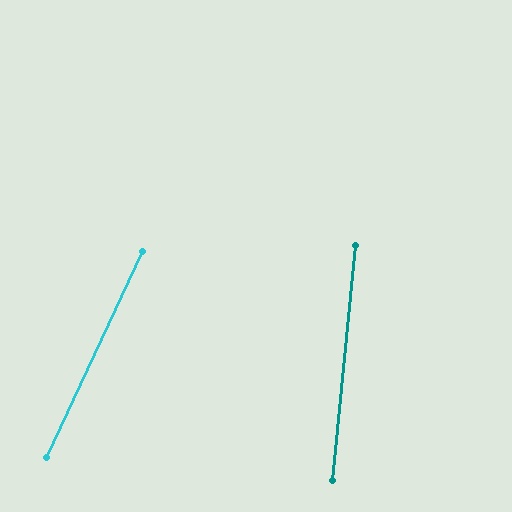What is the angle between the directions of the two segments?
Approximately 19 degrees.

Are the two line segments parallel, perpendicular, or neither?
Neither parallel nor perpendicular — they differ by about 19°.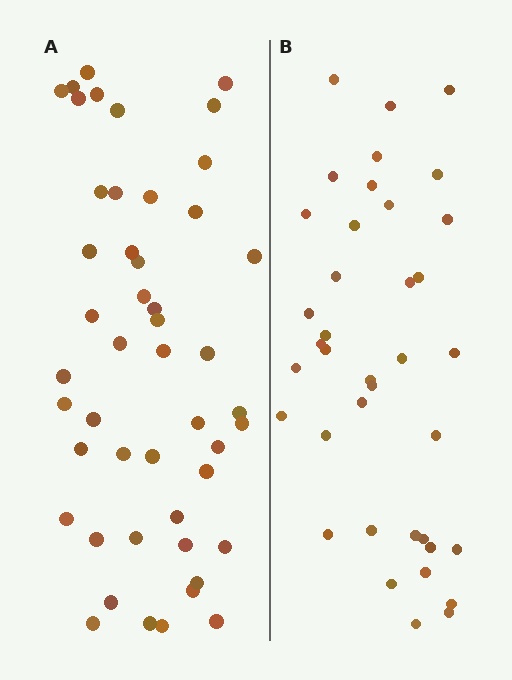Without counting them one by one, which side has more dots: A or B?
Region A (the left region) has more dots.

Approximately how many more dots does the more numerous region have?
Region A has roughly 10 or so more dots than region B.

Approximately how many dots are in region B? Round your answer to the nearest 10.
About 40 dots. (The exact count is 38, which rounds to 40.)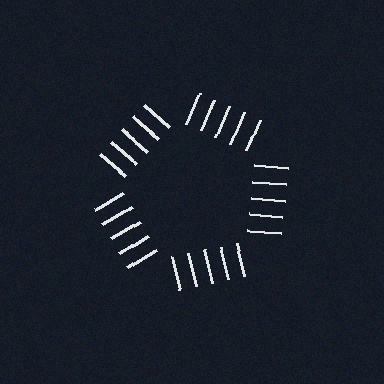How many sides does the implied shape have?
5 sides — the line-ends trace a pentagon.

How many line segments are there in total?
25 — 5 along each of the 5 edges.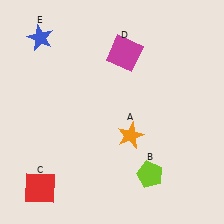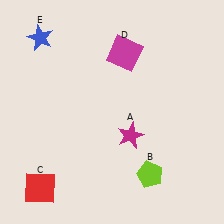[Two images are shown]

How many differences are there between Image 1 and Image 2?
There is 1 difference between the two images.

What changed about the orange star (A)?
In Image 1, A is orange. In Image 2, it changed to magenta.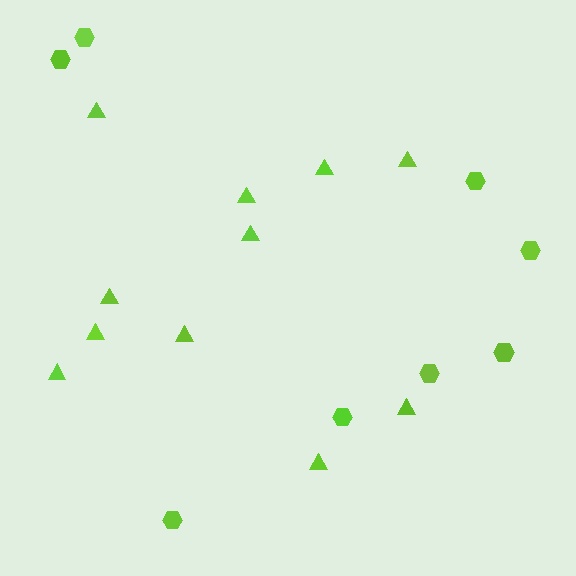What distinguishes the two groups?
There are 2 groups: one group of triangles (11) and one group of hexagons (8).